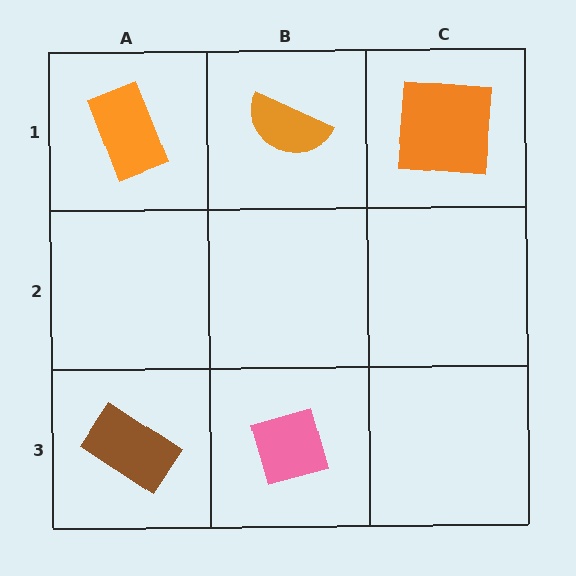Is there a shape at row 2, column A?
No, that cell is empty.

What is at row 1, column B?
An orange semicircle.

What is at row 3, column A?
A brown rectangle.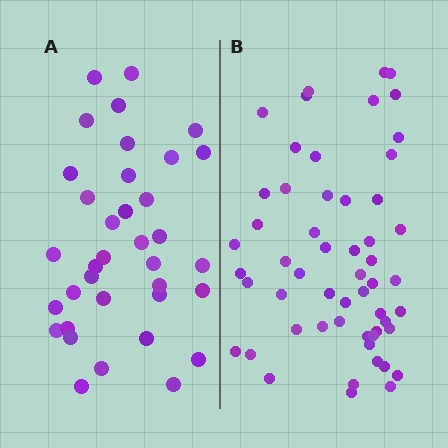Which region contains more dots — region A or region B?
Region B (the right region) has more dots.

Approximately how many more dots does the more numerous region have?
Region B has approximately 20 more dots than region A.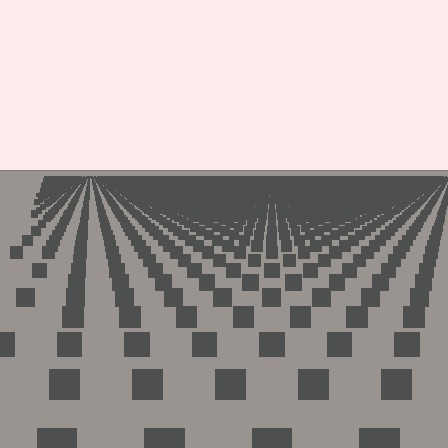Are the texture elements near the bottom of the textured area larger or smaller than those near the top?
Larger. Near the bottom, elements are closer to the viewer and appear at a bigger on-screen size.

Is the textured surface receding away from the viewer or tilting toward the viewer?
The surface is receding away from the viewer. Texture elements get smaller and denser toward the top.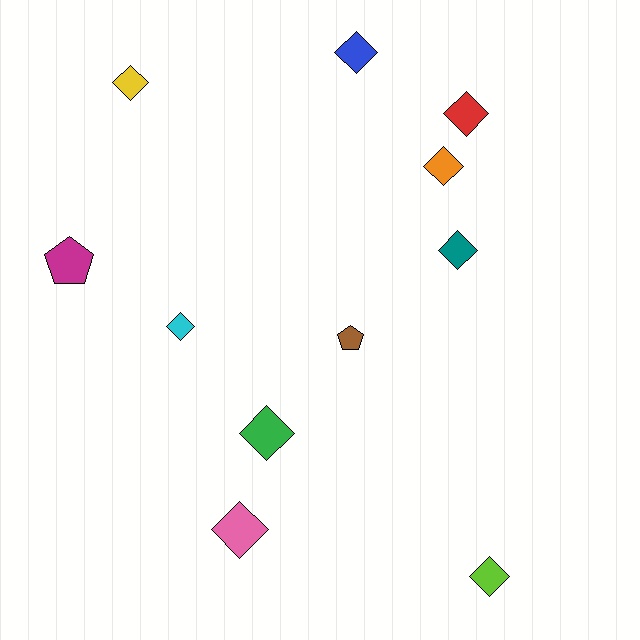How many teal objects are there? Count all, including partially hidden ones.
There is 1 teal object.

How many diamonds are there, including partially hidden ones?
There are 9 diamonds.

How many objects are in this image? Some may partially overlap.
There are 11 objects.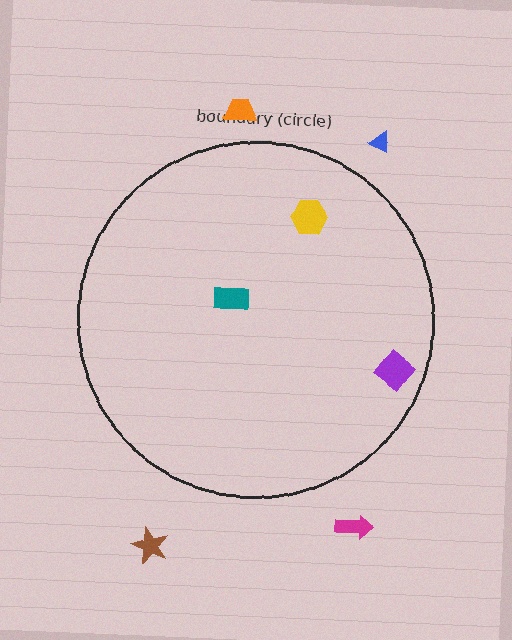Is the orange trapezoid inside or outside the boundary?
Outside.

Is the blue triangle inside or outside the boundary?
Outside.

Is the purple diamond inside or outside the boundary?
Inside.